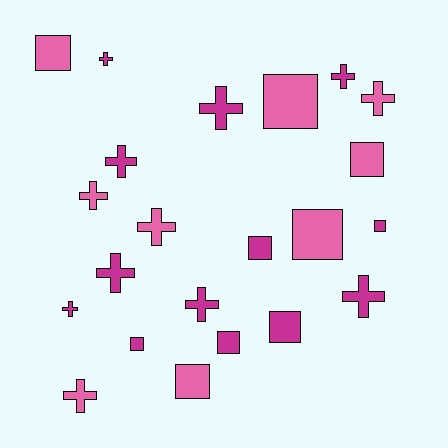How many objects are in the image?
There are 22 objects.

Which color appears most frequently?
Magenta, with 13 objects.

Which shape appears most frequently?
Cross, with 12 objects.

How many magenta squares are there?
There are 5 magenta squares.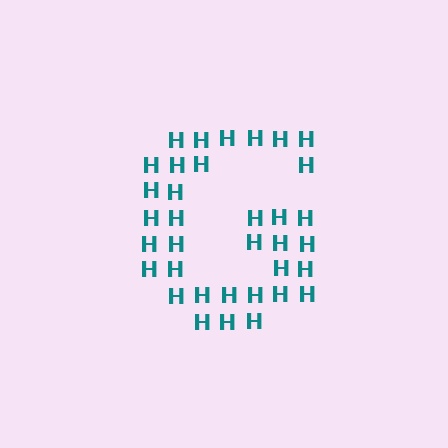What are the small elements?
The small elements are letter H's.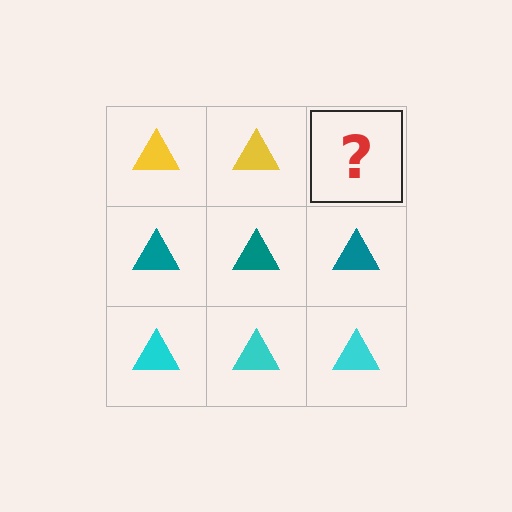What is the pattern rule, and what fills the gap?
The rule is that each row has a consistent color. The gap should be filled with a yellow triangle.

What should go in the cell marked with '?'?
The missing cell should contain a yellow triangle.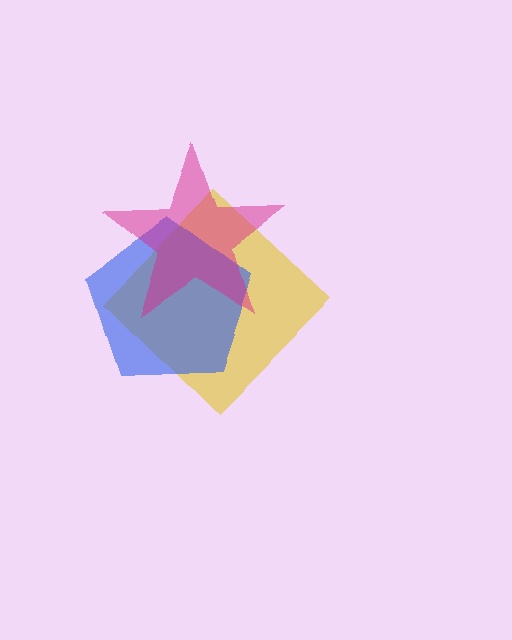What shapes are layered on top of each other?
The layered shapes are: a yellow diamond, a blue pentagon, a magenta star.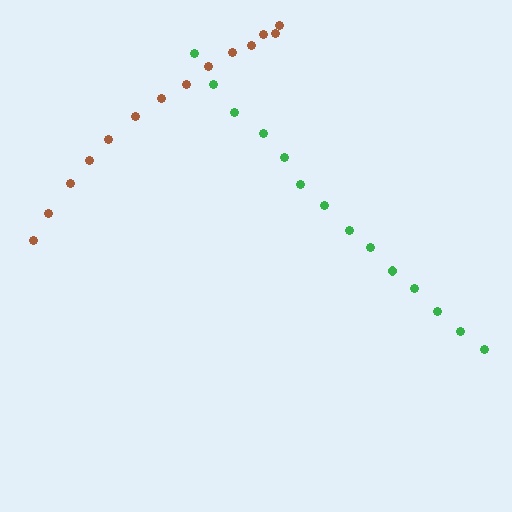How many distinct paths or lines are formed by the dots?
There are 2 distinct paths.